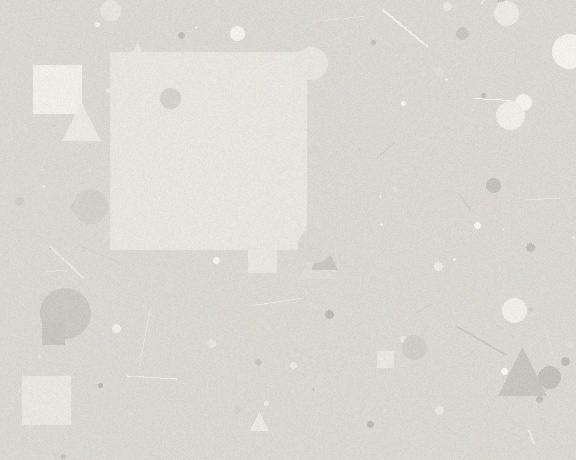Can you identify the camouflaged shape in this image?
The camouflaged shape is a square.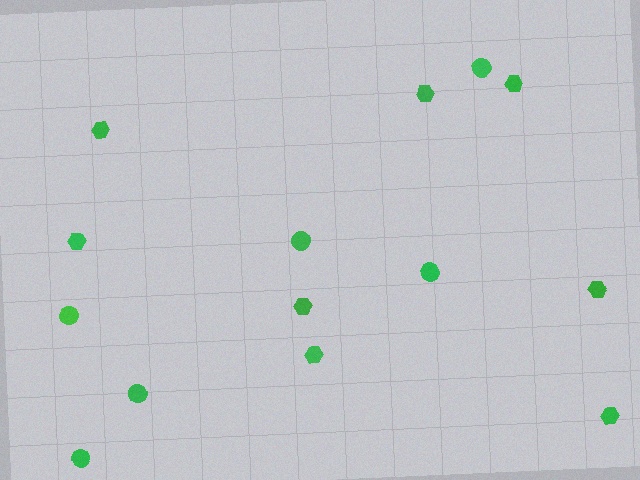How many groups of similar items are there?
There are 2 groups: one group of hexagons (8) and one group of circles (6).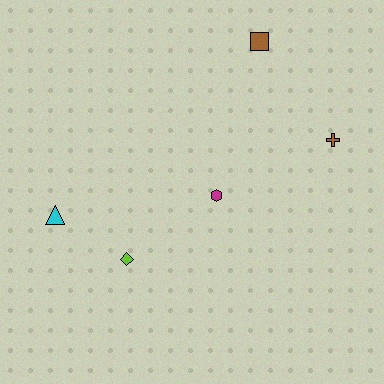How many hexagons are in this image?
There is 1 hexagon.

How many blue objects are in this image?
There are no blue objects.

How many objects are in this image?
There are 5 objects.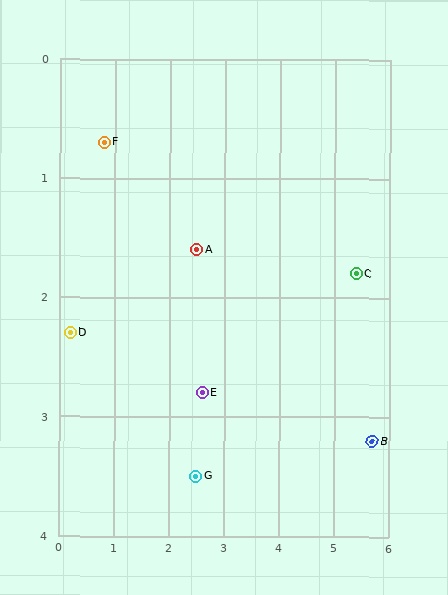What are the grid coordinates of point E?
Point E is at approximately (2.6, 2.8).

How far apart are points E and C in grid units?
Points E and C are about 3.0 grid units apart.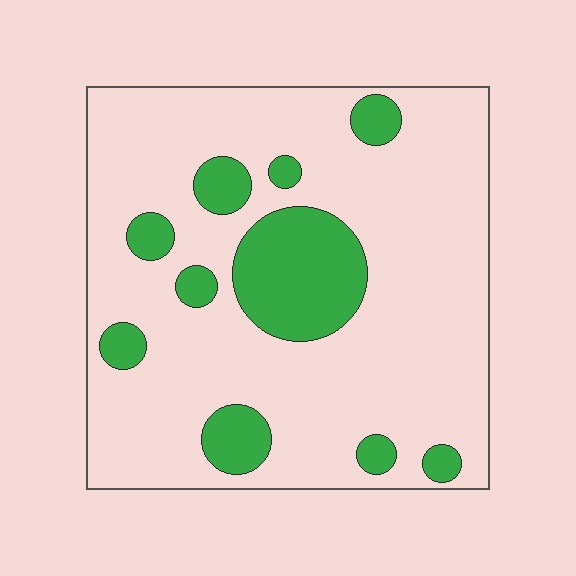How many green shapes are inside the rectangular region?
10.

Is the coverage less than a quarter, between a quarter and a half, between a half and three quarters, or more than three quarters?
Less than a quarter.